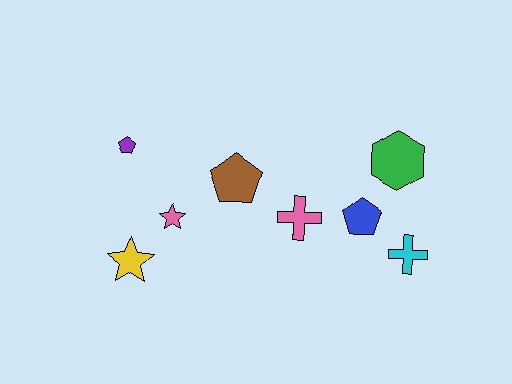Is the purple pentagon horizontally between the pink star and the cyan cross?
No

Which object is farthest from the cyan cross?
The purple pentagon is farthest from the cyan cross.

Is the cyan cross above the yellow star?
Yes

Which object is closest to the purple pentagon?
The pink star is closest to the purple pentagon.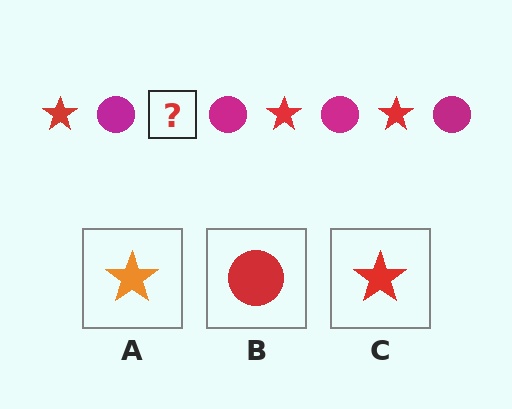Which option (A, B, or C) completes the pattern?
C.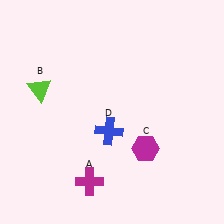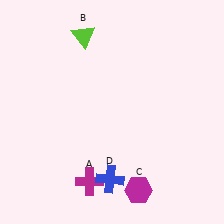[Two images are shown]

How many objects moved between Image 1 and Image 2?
3 objects moved between the two images.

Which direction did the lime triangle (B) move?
The lime triangle (B) moved up.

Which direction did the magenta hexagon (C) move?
The magenta hexagon (C) moved down.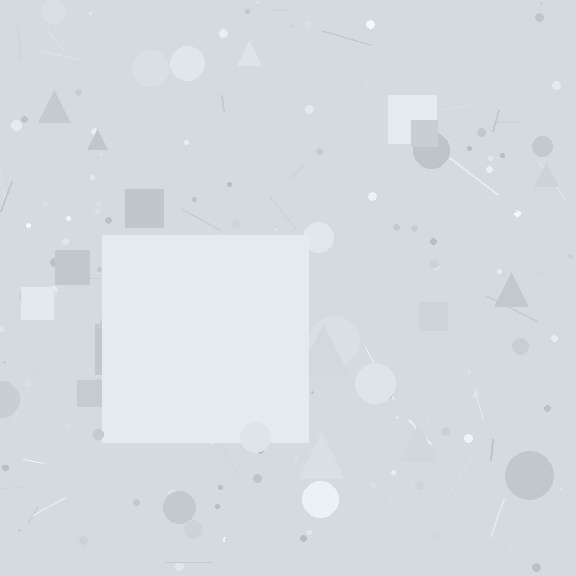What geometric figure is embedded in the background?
A square is embedded in the background.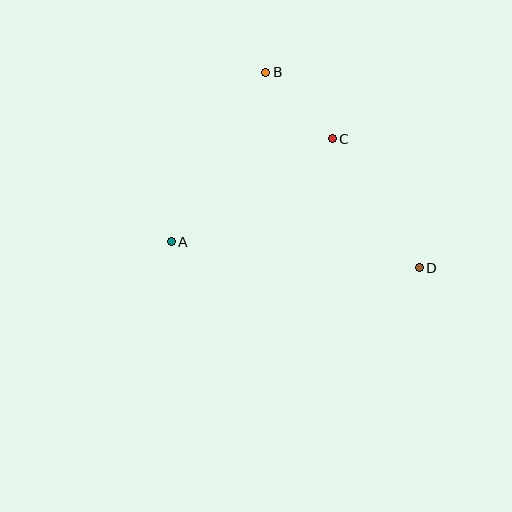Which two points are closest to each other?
Points B and C are closest to each other.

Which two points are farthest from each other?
Points A and D are farthest from each other.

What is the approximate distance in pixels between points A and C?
The distance between A and C is approximately 191 pixels.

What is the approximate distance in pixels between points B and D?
The distance between B and D is approximately 249 pixels.